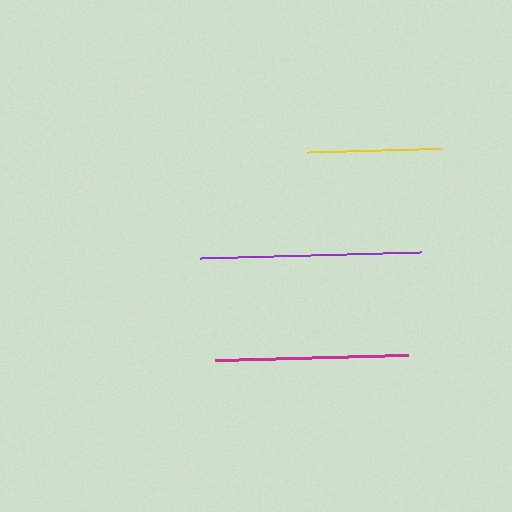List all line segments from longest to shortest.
From longest to shortest: purple, magenta, yellow.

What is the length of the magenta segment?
The magenta segment is approximately 193 pixels long.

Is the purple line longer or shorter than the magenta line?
The purple line is longer than the magenta line.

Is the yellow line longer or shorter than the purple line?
The purple line is longer than the yellow line.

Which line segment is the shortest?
The yellow line is the shortest at approximately 133 pixels.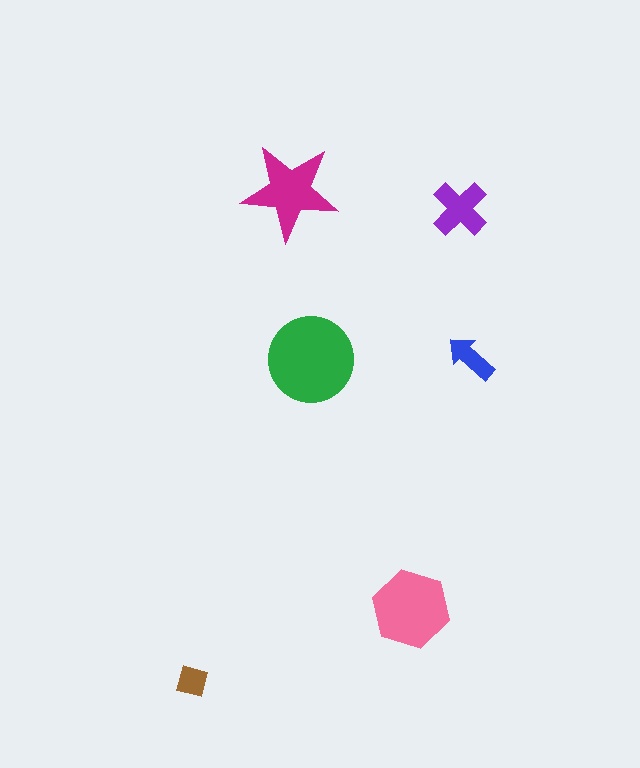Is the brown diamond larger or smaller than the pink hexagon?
Smaller.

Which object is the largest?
The green circle.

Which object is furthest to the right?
The blue arrow is rightmost.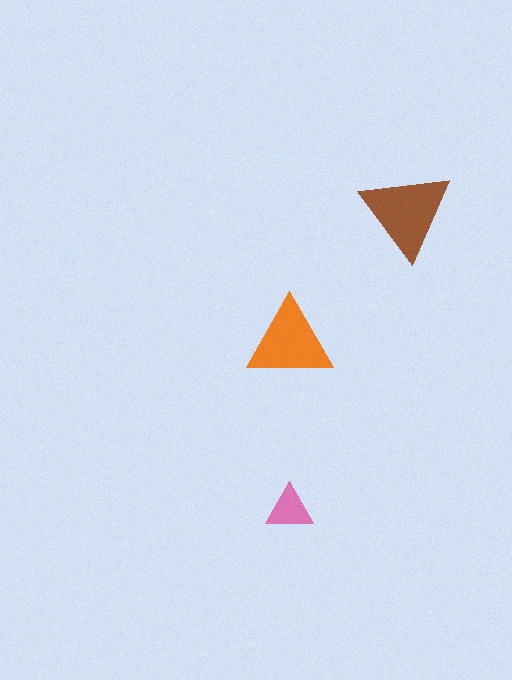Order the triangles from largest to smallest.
the brown one, the orange one, the pink one.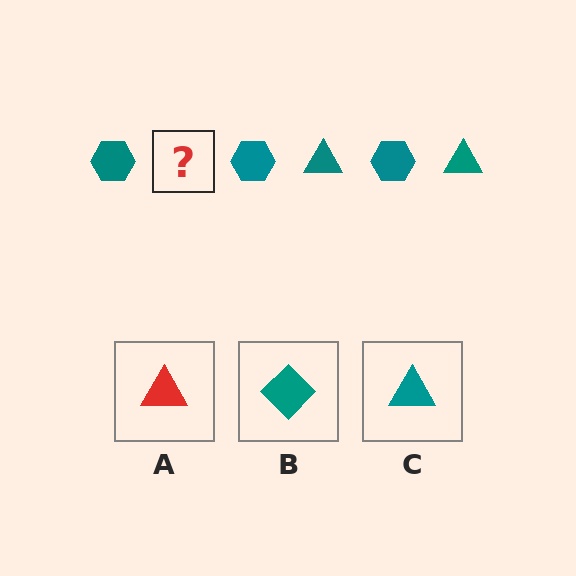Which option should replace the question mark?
Option C.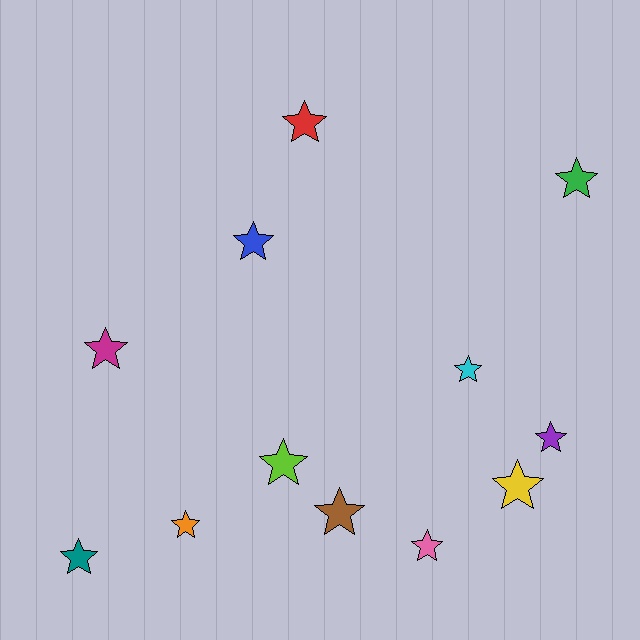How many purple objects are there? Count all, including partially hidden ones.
There is 1 purple object.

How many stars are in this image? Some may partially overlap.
There are 12 stars.